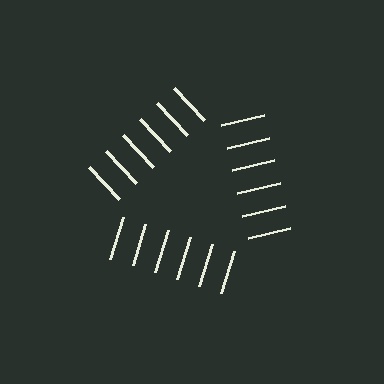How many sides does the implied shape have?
3 sides — the line-ends trace a triangle.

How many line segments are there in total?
18 — 6 along each of the 3 edges.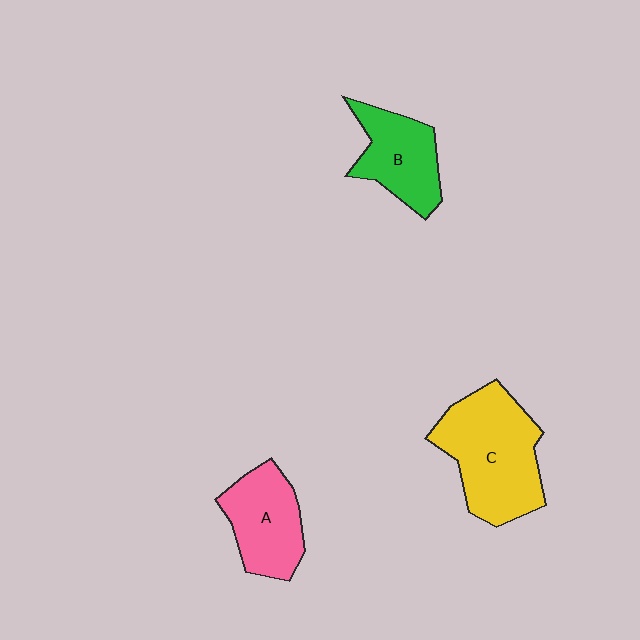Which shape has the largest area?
Shape C (yellow).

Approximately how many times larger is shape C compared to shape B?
Approximately 1.6 times.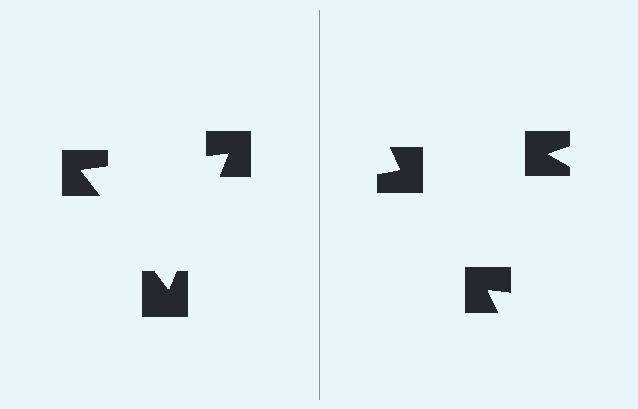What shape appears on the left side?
An illusory triangle.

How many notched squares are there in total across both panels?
6 — 3 on each side.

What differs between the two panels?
The notched squares are positioned identically on both sides; only the wedge orientations differ. On the left they align to a triangle; on the right they are misaligned.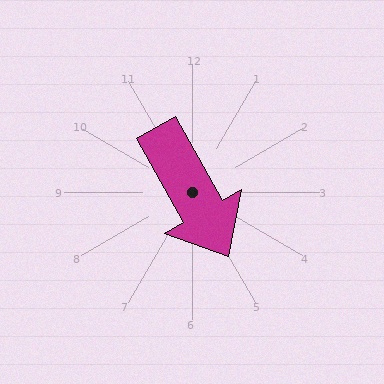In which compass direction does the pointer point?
Southeast.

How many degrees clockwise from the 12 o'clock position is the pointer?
Approximately 151 degrees.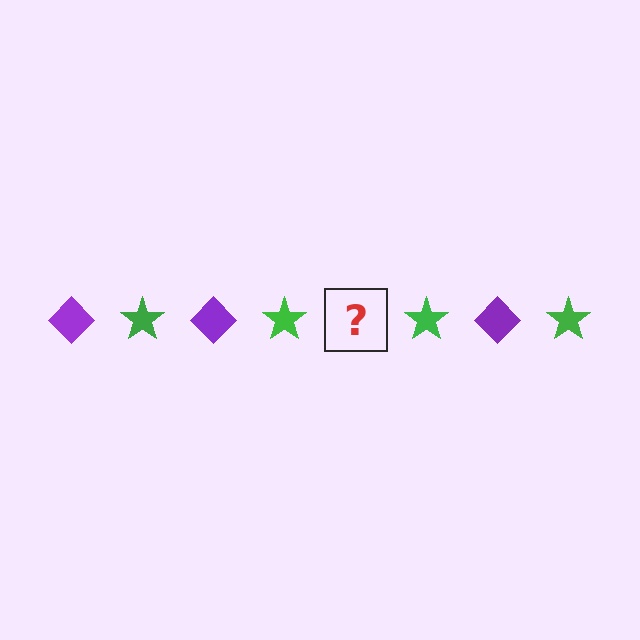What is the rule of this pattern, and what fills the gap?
The rule is that the pattern alternates between purple diamond and green star. The gap should be filled with a purple diamond.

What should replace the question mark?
The question mark should be replaced with a purple diamond.